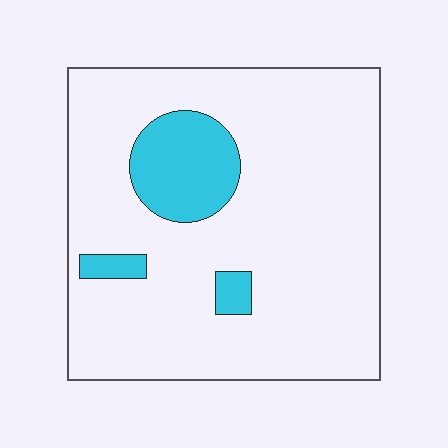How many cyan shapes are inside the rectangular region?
3.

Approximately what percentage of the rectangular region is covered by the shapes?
Approximately 15%.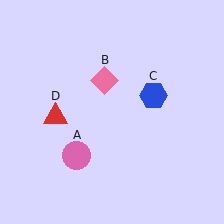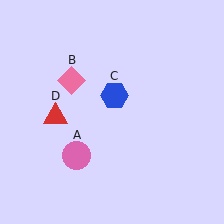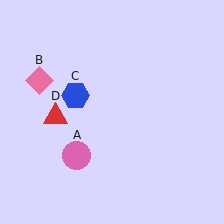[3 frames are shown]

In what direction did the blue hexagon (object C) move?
The blue hexagon (object C) moved left.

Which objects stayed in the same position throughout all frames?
Pink circle (object A) and red triangle (object D) remained stationary.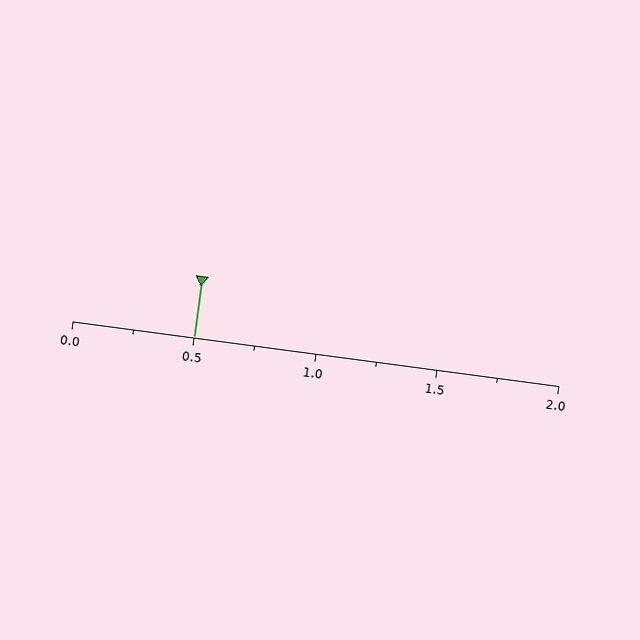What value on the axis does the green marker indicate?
The marker indicates approximately 0.5.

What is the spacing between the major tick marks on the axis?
The major ticks are spaced 0.5 apart.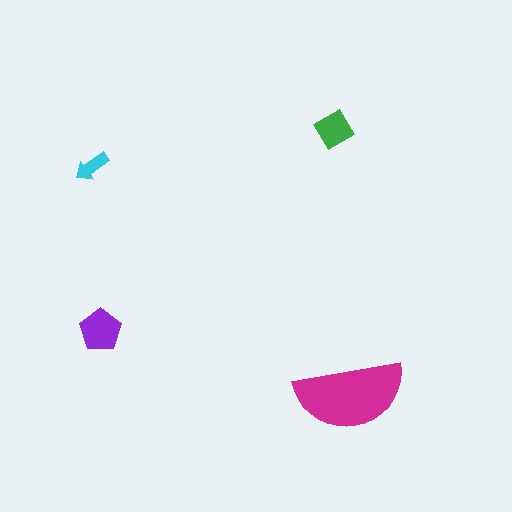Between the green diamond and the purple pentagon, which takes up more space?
The purple pentagon.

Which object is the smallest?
The cyan arrow.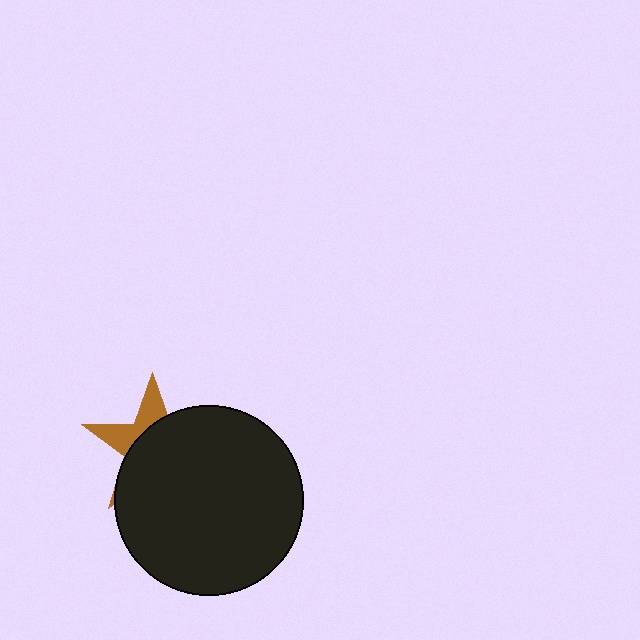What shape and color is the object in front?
The object in front is a black circle.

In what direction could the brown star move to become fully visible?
The brown star could move toward the upper-left. That would shift it out from behind the black circle entirely.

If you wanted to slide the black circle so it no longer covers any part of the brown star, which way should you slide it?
Slide it toward the lower-right — that is the most direct way to separate the two shapes.